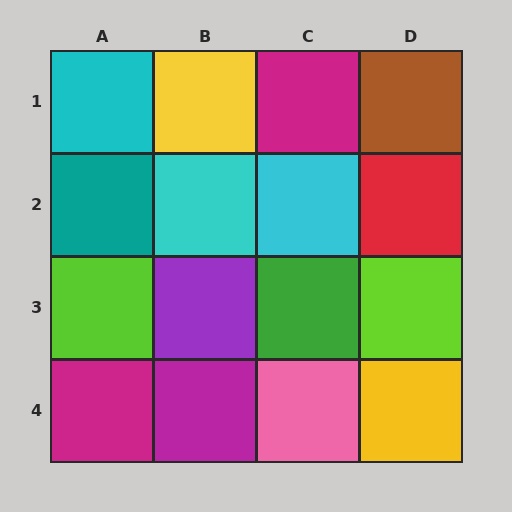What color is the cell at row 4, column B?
Magenta.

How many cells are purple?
1 cell is purple.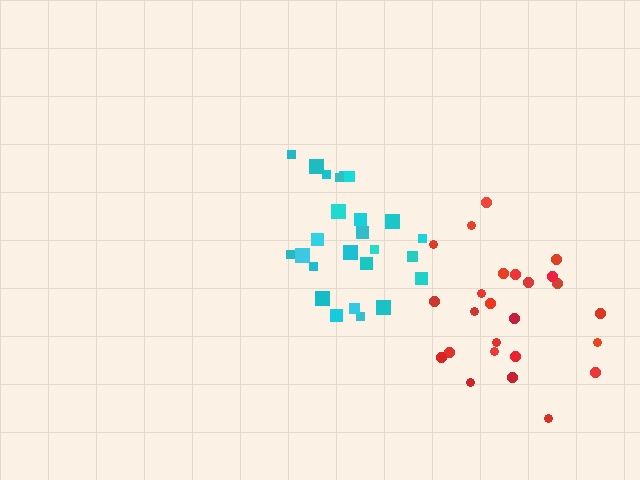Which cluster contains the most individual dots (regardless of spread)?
Cyan (25).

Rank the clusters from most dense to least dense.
cyan, red.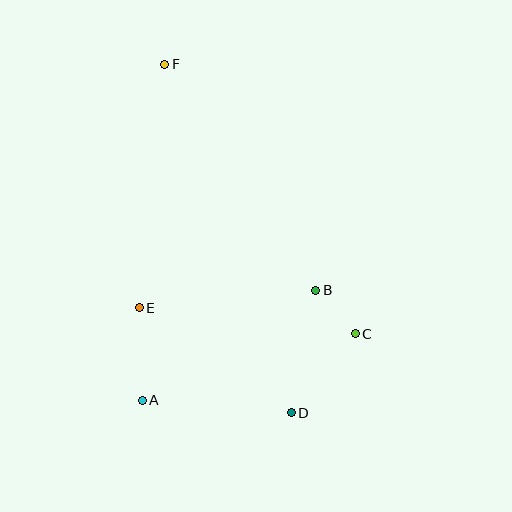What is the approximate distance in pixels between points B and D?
The distance between B and D is approximately 125 pixels.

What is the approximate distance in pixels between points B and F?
The distance between B and F is approximately 272 pixels.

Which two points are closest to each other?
Points B and C are closest to each other.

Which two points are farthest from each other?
Points D and F are farthest from each other.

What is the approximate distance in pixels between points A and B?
The distance between A and B is approximately 205 pixels.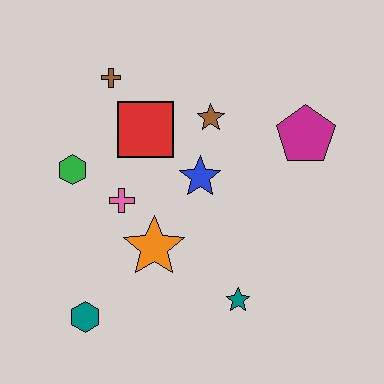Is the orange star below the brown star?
Yes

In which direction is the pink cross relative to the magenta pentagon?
The pink cross is to the left of the magenta pentagon.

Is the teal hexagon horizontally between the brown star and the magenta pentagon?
No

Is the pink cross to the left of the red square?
Yes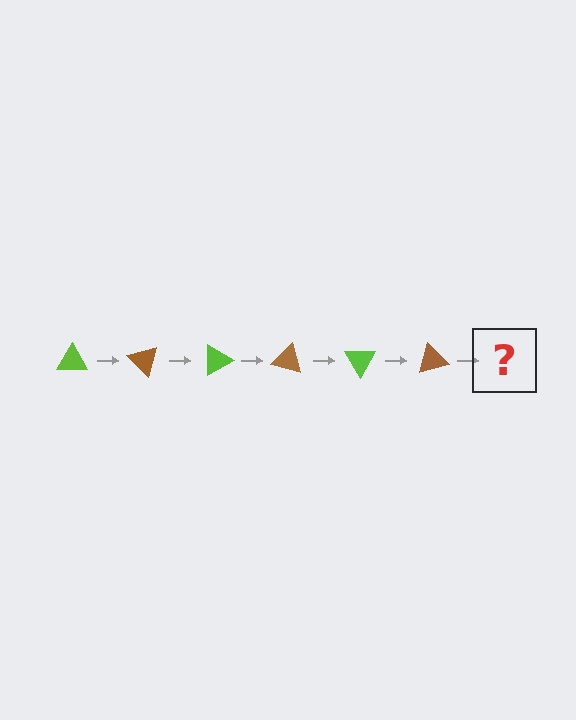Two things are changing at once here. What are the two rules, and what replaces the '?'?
The two rules are that it rotates 45 degrees each step and the color cycles through lime and brown. The '?' should be a lime triangle, rotated 270 degrees from the start.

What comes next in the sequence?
The next element should be a lime triangle, rotated 270 degrees from the start.